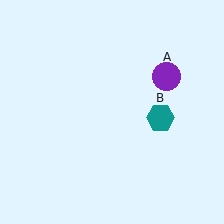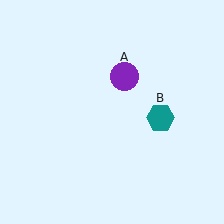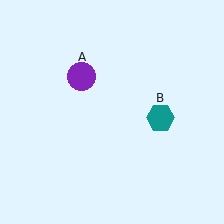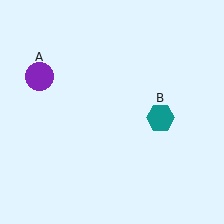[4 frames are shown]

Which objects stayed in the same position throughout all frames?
Teal hexagon (object B) remained stationary.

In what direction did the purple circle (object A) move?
The purple circle (object A) moved left.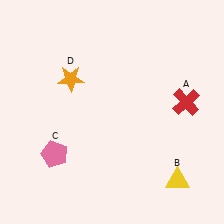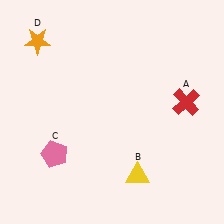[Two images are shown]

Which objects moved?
The objects that moved are: the yellow triangle (B), the orange star (D).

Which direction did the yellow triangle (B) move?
The yellow triangle (B) moved left.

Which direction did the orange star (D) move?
The orange star (D) moved up.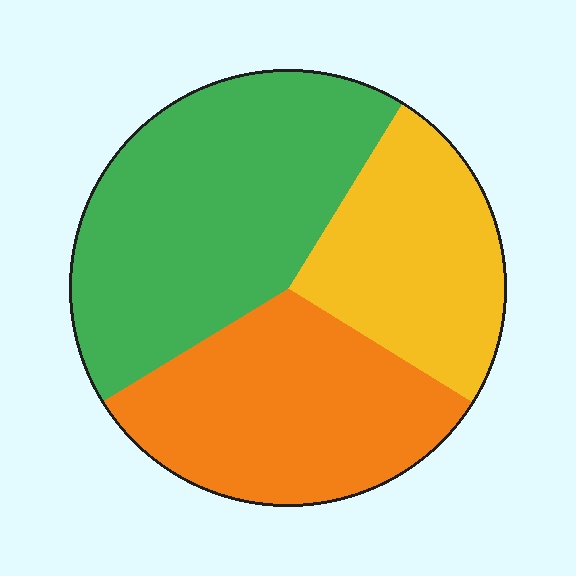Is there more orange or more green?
Green.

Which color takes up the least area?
Yellow, at roughly 25%.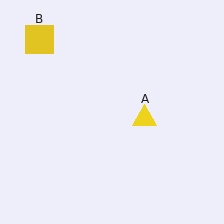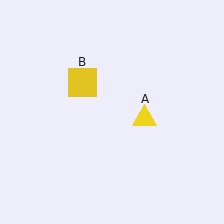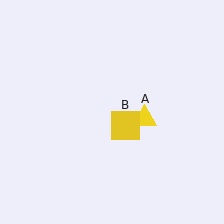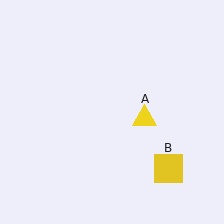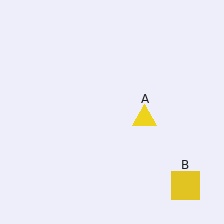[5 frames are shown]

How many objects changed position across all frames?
1 object changed position: yellow square (object B).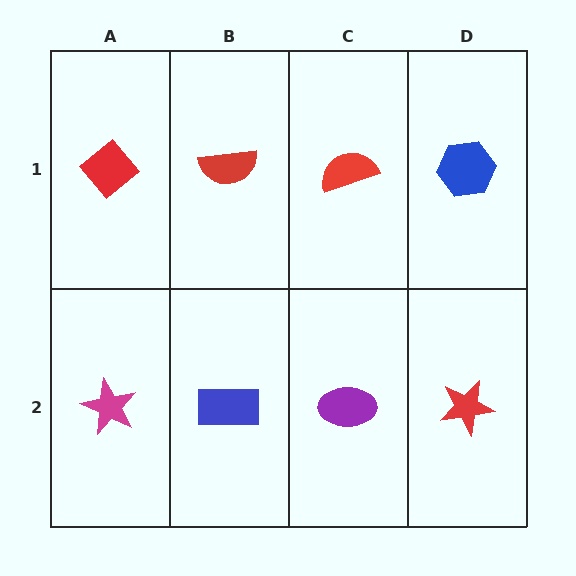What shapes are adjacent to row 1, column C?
A purple ellipse (row 2, column C), a red semicircle (row 1, column B), a blue hexagon (row 1, column D).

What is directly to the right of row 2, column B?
A purple ellipse.